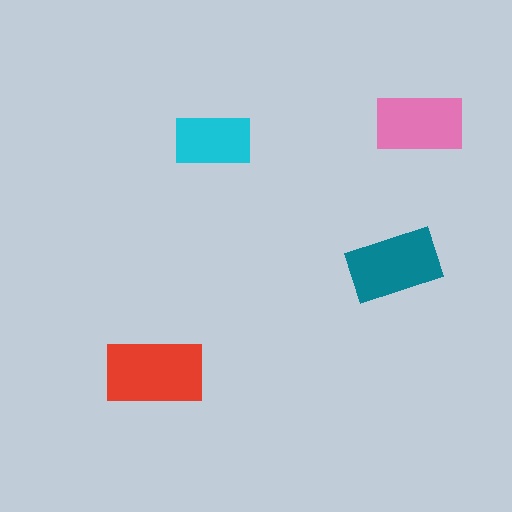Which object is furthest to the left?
The red rectangle is leftmost.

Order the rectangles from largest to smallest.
the red one, the teal one, the pink one, the cyan one.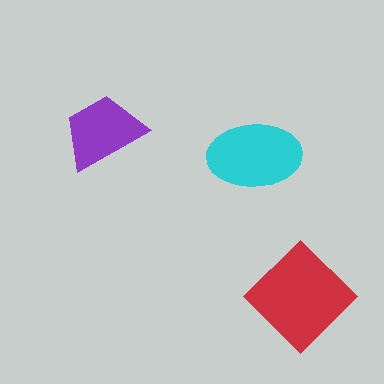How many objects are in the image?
There are 3 objects in the image.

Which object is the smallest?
The purple trapezoid.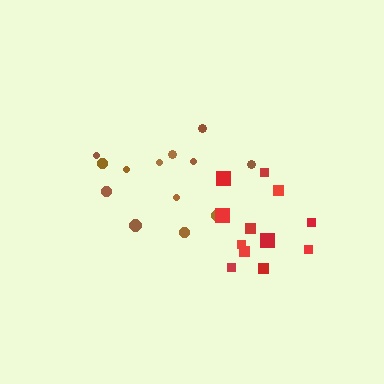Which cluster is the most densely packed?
Red.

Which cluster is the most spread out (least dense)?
Brown.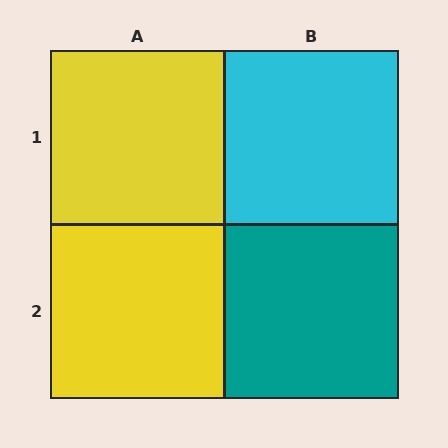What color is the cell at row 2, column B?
Teal.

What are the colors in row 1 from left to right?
Yellow, cyan.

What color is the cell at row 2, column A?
Yellow.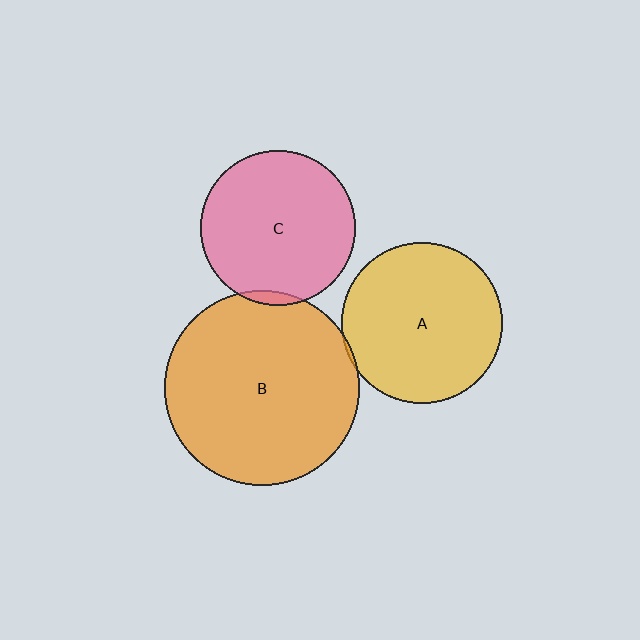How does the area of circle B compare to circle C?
Approximately 1.6 times.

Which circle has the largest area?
Circle B (orange).